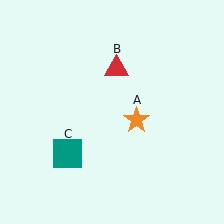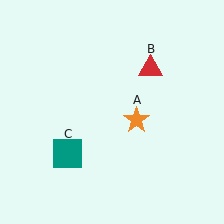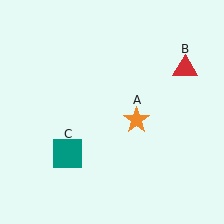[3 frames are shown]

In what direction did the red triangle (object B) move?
The red triangle (object B) moved right.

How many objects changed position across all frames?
1 object changed position: red triangle (object B).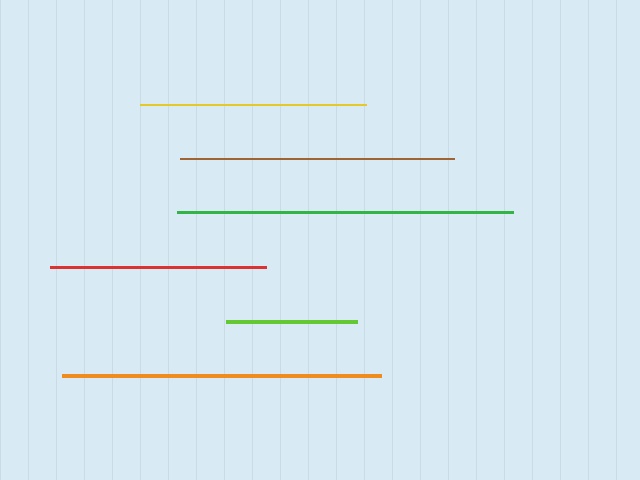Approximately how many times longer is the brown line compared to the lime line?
The brown line is approximately 2.1 times the length of the lime line.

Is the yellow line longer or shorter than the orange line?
The orange line is longer than the yellow line.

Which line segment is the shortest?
The lime line is the shortest at approximately 131 pixels.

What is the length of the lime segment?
The lime segment is approximately 131 pixels long.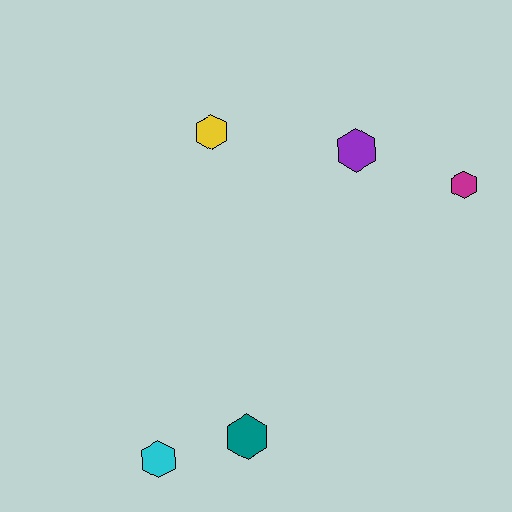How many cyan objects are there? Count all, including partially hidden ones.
There is 1 cyan object.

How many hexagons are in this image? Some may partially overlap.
There are 5 hexagons.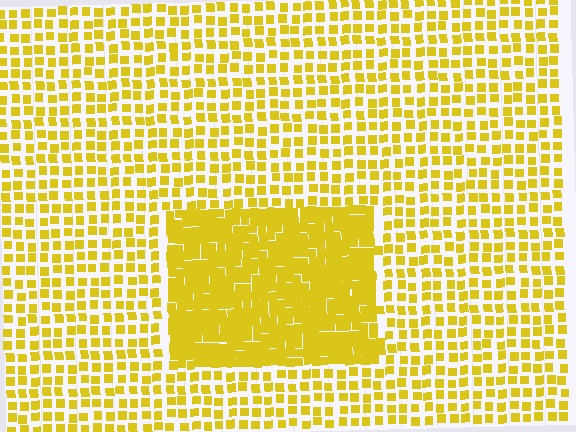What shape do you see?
I see a rectangle.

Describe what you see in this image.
The image contains small yellow elements arranged at two different densities. A rectangle-shaped region is visible where the elements are more densely packed than the surrounding area.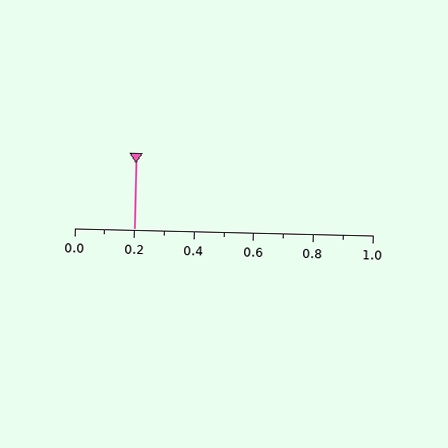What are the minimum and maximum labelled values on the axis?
The axis runs from 0.0 to 1.0.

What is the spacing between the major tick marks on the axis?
The major ticks are spaced 0.2 apart.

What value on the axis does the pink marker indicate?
The marker indicates approximately 0.2.